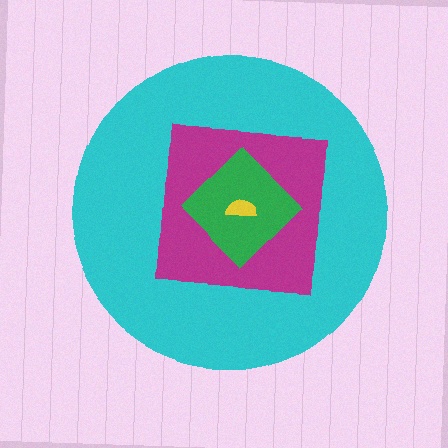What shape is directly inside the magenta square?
The green diamond.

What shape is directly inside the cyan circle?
The magenta square.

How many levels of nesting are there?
4.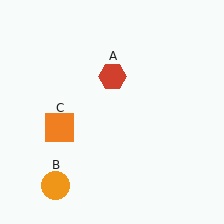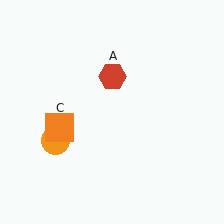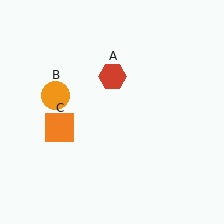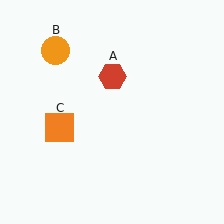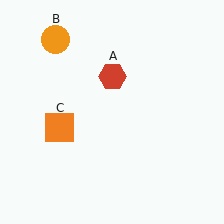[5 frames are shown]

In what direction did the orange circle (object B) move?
The orange circle (object B) moved up.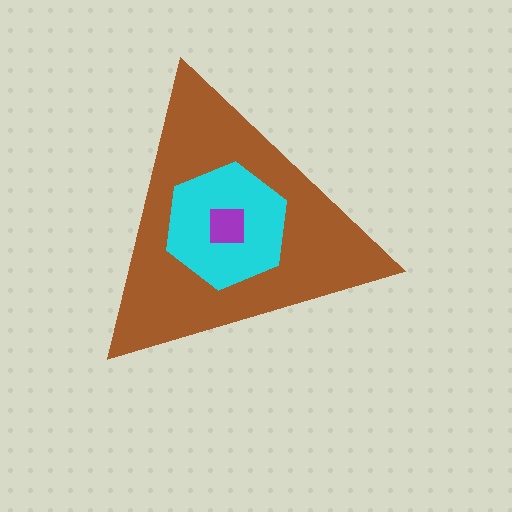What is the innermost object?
The purple square.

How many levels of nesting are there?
3.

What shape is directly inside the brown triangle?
The cyan hexagon.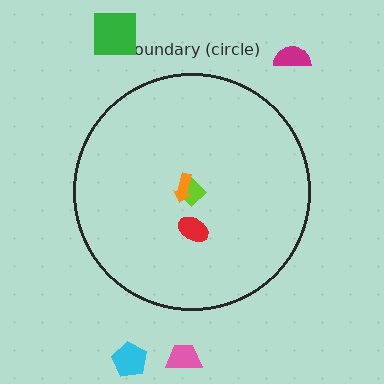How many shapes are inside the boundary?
3 inside, 4 outside.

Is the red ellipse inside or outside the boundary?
Inside.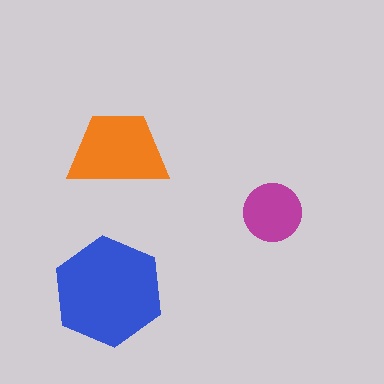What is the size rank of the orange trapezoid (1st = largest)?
2nd.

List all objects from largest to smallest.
The blue hexagon, the orange trapezoid, the magenta circle.